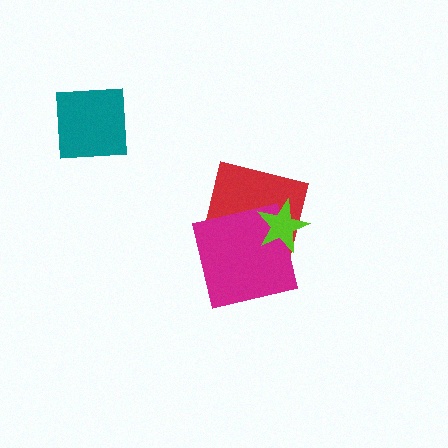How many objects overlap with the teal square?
0 objects overlap with the teal square.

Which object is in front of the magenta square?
The lime star is in front of the magenta square.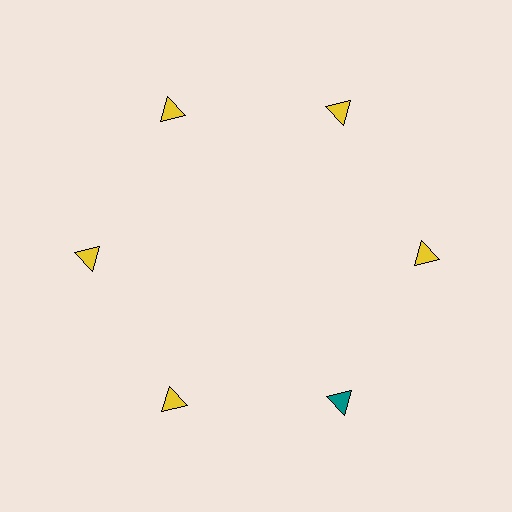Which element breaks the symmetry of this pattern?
The teal triangle at roughly the 5 o'clock position breaks the symmetry. All other shapes are yellow triangles.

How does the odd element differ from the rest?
It has a different color: teal instead of yellow.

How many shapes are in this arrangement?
There are 6 shapes arranged in a ring pattern.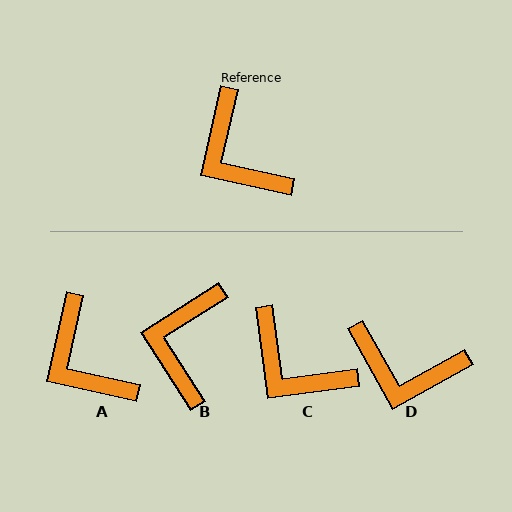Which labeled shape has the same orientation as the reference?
A.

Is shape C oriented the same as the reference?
No, it is off by about 20 degrees.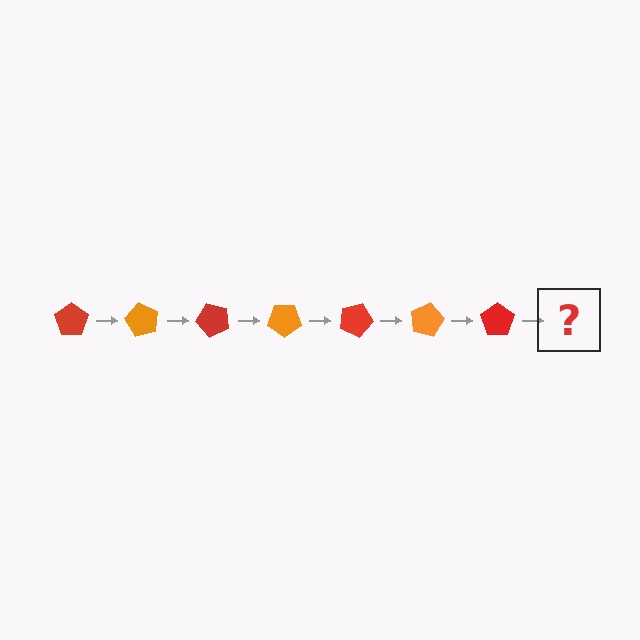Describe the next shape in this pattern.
It should be an orange pentagon, rotated 420 degrees from the start.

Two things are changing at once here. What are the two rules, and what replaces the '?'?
The two rules are that it rotates 60 degrees each step and the color cycles through red and orange. The '?' should be an orange pentagon, rotated 420 degrees from the start.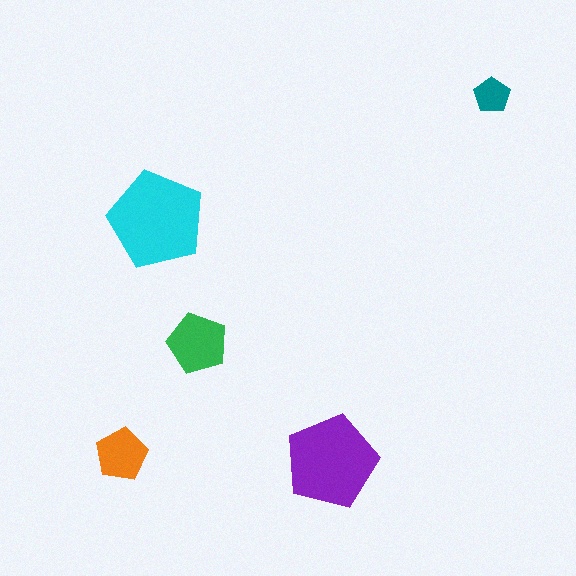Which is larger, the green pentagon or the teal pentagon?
The green one.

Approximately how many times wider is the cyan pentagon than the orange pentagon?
About 2 times wider.